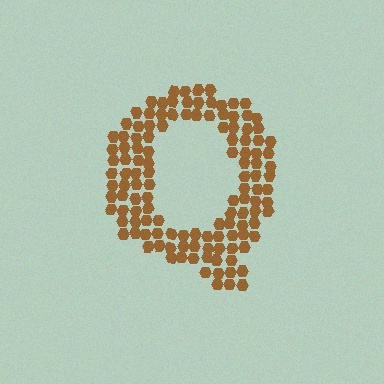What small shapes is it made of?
It is made of small hexagons.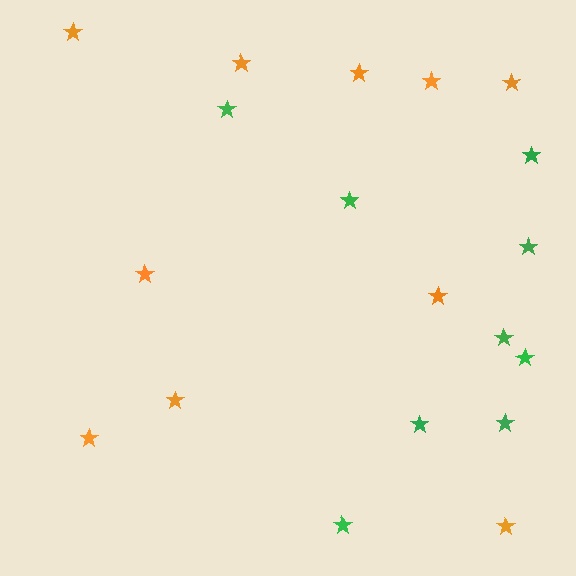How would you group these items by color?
There are 2 groups: one group of green stars (9) and one group of orange stars (10).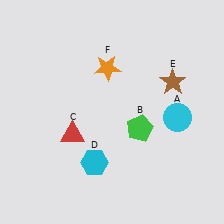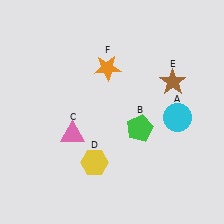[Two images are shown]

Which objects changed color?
C changed from red to pink. D changed from cyan to yellow.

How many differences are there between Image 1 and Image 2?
There are 2 differences between the two images.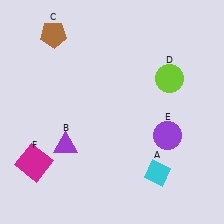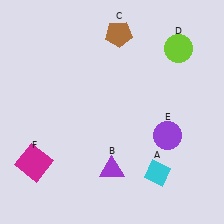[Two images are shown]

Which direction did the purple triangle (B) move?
The purple triangle (B) moved right.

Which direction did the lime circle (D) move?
The lime circle (D) moved up.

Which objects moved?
The objects that moved are: the purple triangle (B), the brown pentagon (C), the lime circle (D).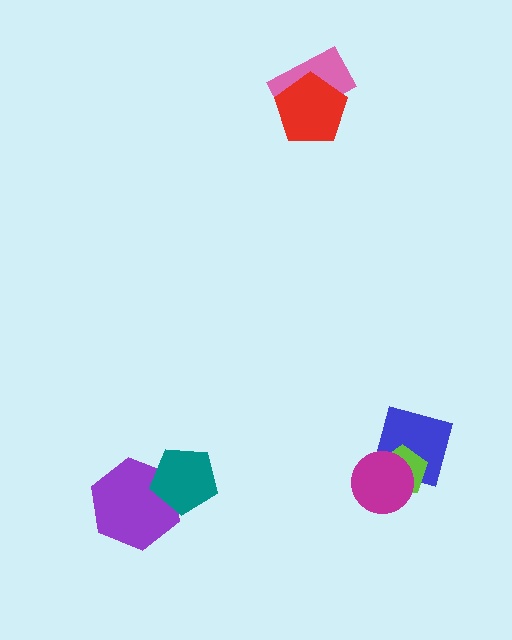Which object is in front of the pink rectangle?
The red pentagon is in front of the pink rectangle.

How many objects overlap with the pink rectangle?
1 object overlaps with the pink rectangle.